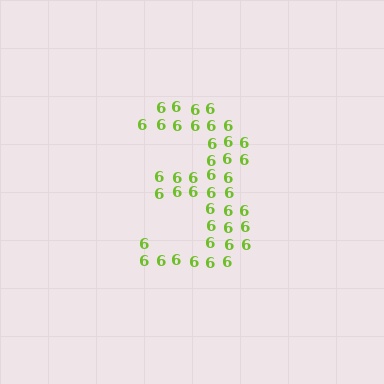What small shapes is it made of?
It is made of small digit 6's.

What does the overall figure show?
The overall figure shows the digit 3.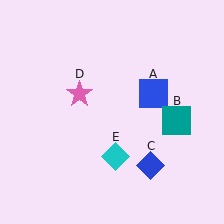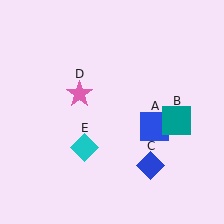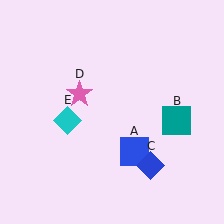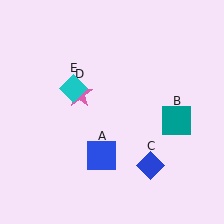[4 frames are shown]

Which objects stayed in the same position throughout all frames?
Teal square (object B) and blue diamond (object C) and pink star (object D) remained stationary.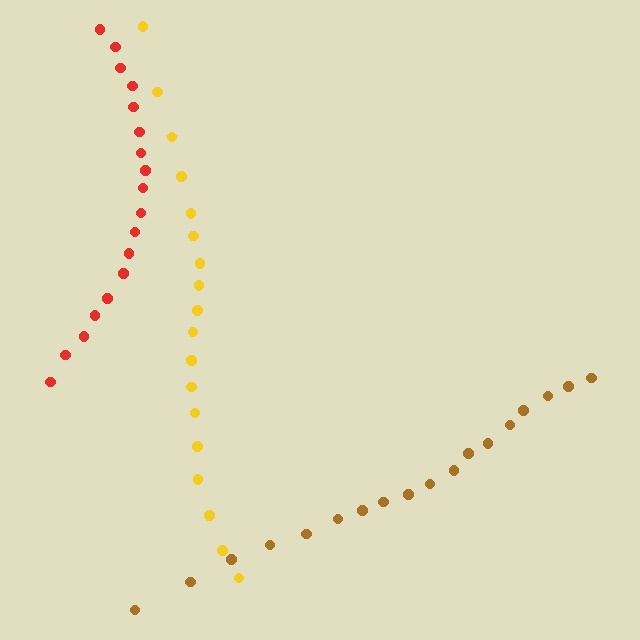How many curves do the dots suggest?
There are 3 distinct paths.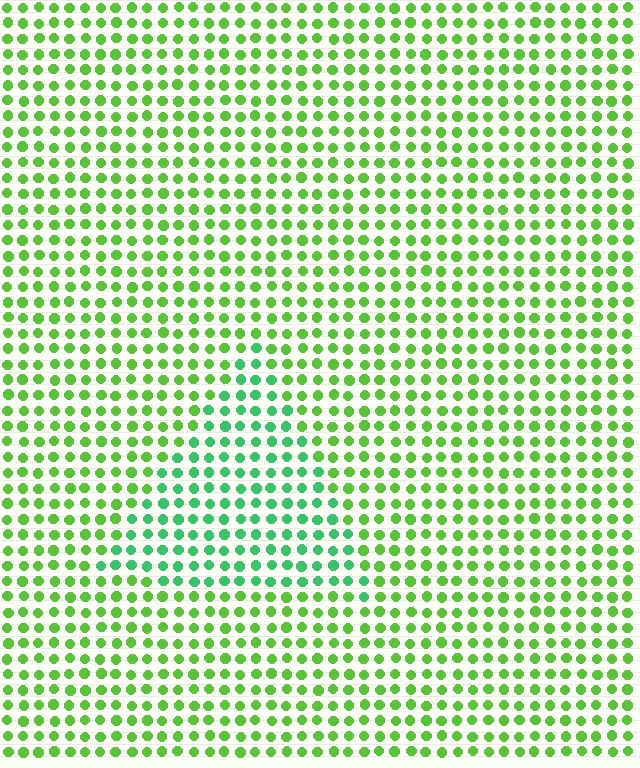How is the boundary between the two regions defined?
The boundary is defined purely by a slight shift in hue (about 36 degrees). Spacing, size, and orientation are identical on both sides.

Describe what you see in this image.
The image is filled with small lime elements in a uniform arrangement. A triangle-shaped region is visible where the elements are tinted to a slightly different hue, forming a subtle color boundary.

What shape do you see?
I see a triangle.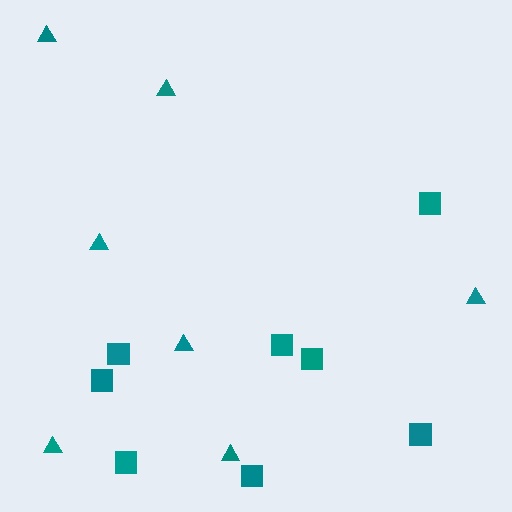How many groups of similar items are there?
There are 2 groups: one group of triangles (7) and one group of squares (8).